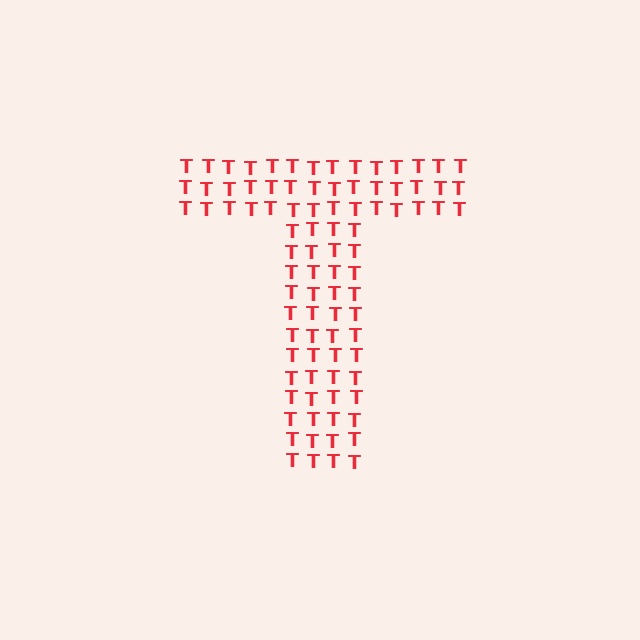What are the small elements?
The small elements are letter T's.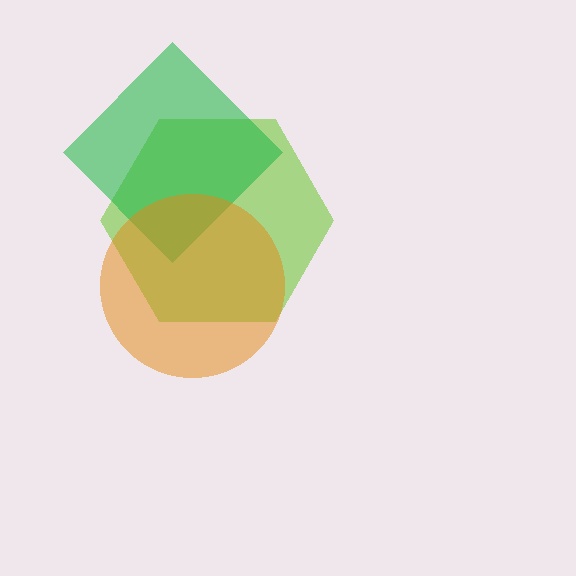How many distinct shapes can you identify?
There are 3 distinct shapes: a lime hexagon, a green diamond, an orange circle.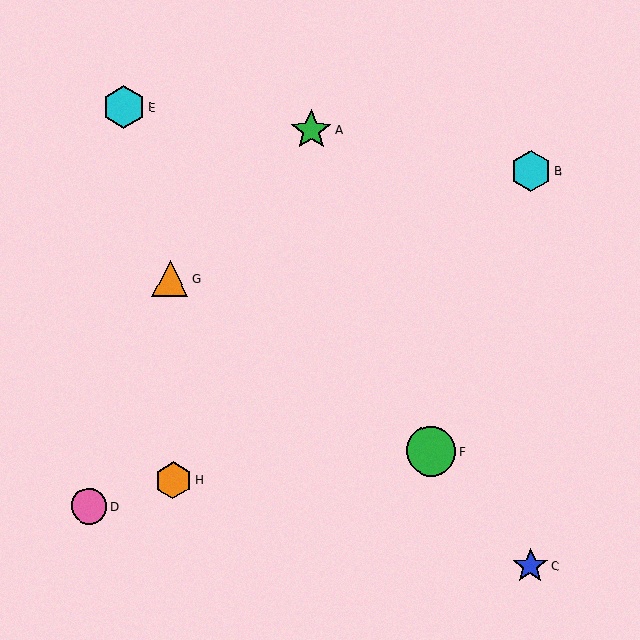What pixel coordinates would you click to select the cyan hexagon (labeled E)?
Click at (124, 107) to select the cyan hexagon E.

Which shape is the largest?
The green circle (labeled F) is the largest.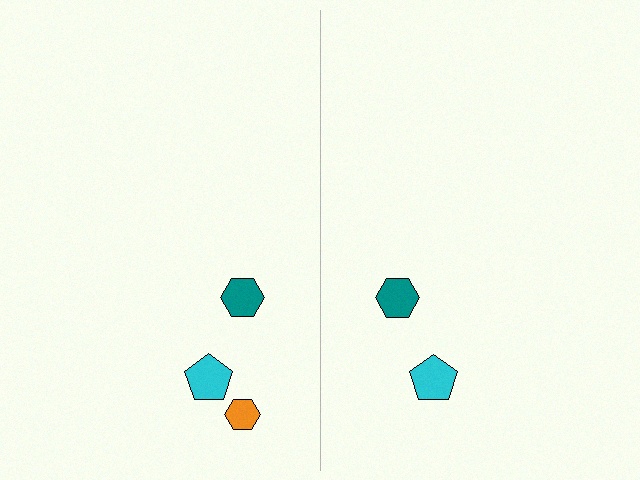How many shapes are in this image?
There are 5 shapes in this image.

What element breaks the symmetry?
A orange hexagon is missing from the right side.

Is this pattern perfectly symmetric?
No, the pattern is not perfectly symmetric. A orange hexagon is missing from the right side.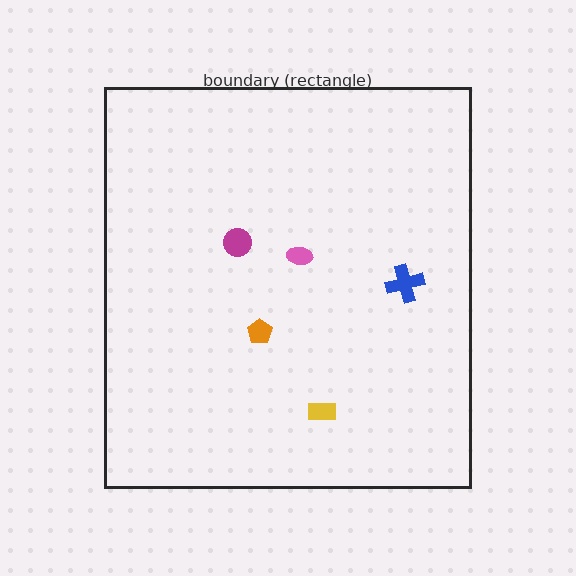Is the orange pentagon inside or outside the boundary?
Inside.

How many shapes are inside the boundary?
5 inside, 0 outside.